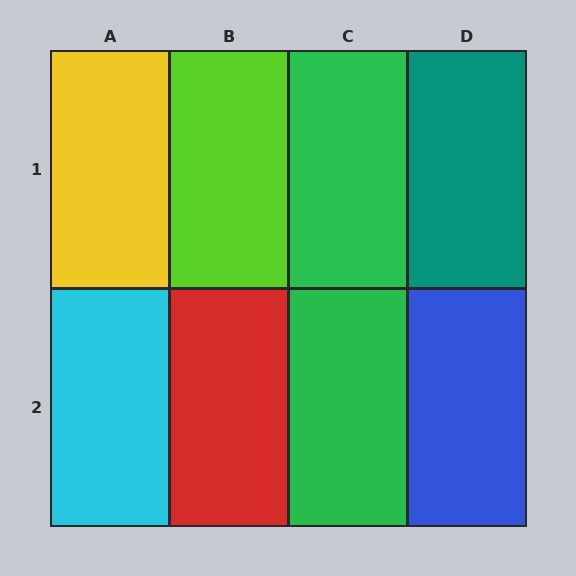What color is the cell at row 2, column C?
Green.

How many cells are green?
2 cells are green.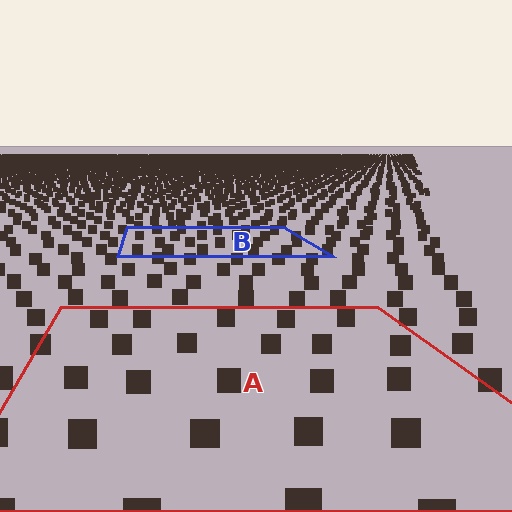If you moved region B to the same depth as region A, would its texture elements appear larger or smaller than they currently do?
They would appear larger. At a closer depth, the same texture elements are projected at a bigger on-screen size.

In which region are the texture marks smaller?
The texture marks are smaller in region B, because it is farther away.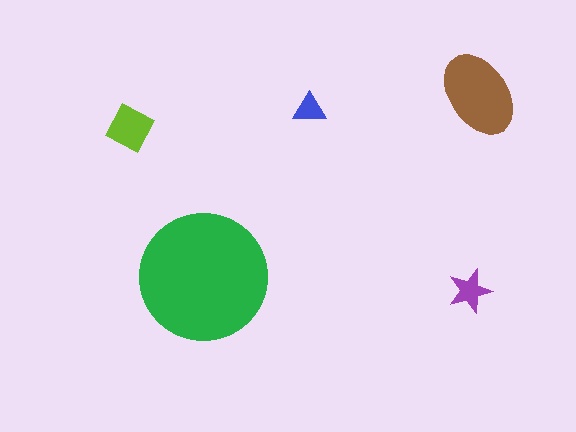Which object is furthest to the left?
The lime square is leftmost.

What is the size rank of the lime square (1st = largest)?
3rd.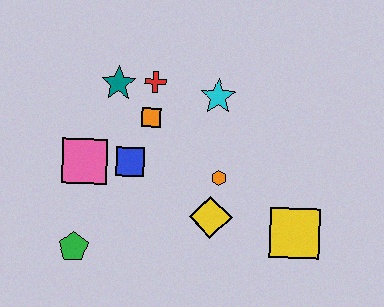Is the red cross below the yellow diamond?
No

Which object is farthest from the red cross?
The yellow square is farthest from the red cross.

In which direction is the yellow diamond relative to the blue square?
The yellow diamond is to the right of the blue square.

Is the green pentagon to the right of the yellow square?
No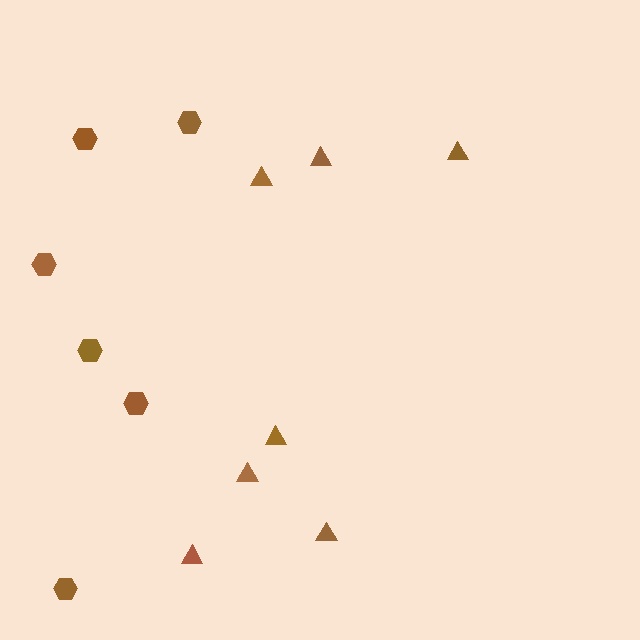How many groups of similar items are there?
There are 2 groups: one group of hexagons (6) and one group of triangles (7).